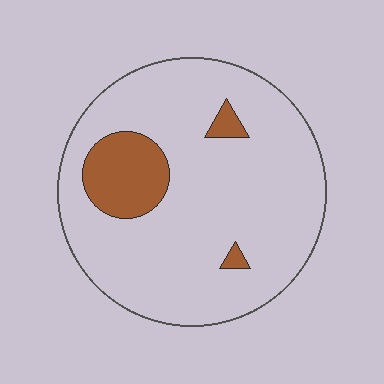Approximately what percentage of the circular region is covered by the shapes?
Approximately 15%.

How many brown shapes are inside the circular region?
3.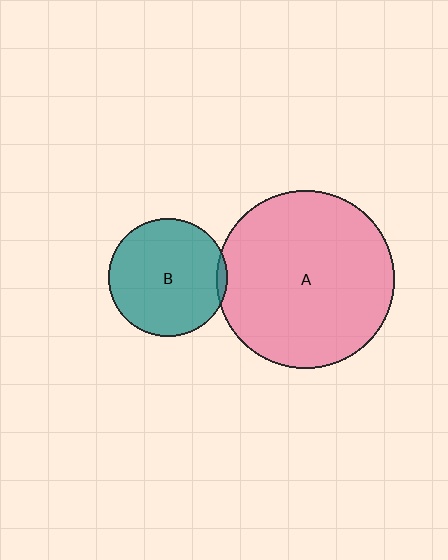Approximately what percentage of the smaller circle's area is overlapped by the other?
Approximately 5%.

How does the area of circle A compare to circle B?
Approximately 2.3 times.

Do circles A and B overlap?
Yes.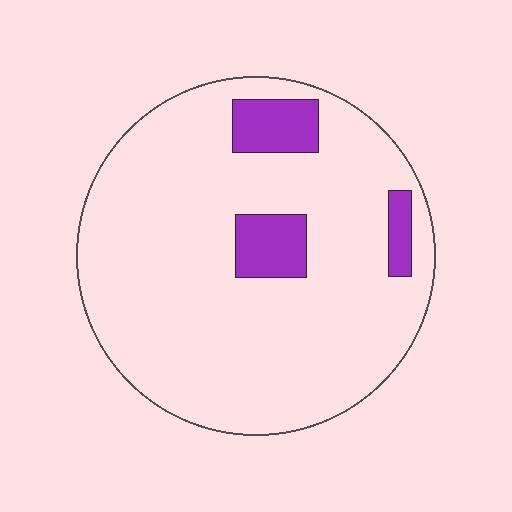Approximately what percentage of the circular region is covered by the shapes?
Approximately 10%.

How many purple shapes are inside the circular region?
3.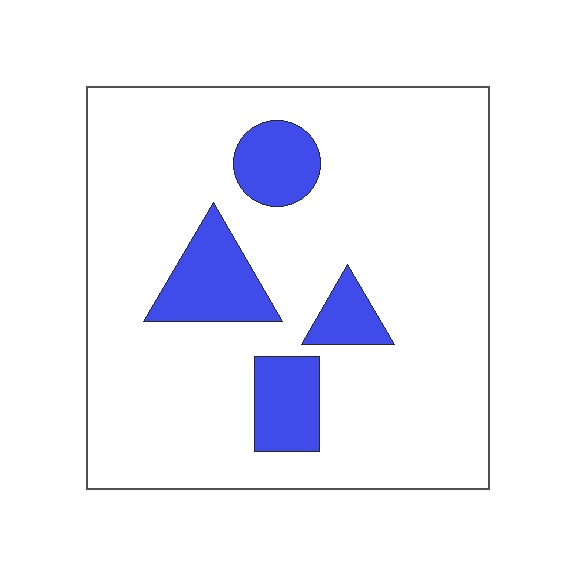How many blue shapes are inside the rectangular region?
4.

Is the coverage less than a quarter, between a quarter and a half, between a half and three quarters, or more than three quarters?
Less than a quarter.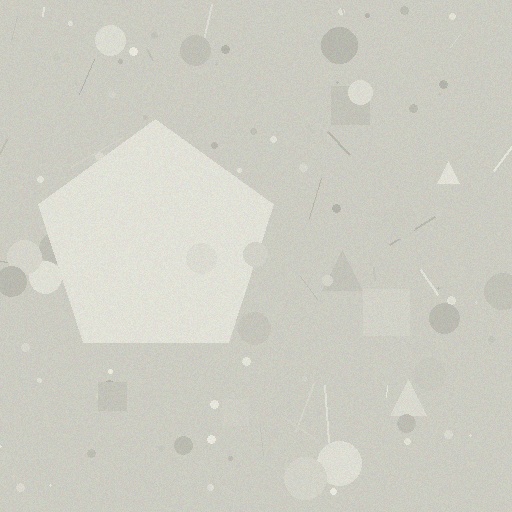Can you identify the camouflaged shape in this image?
The camouflaged shape is a pentagon.